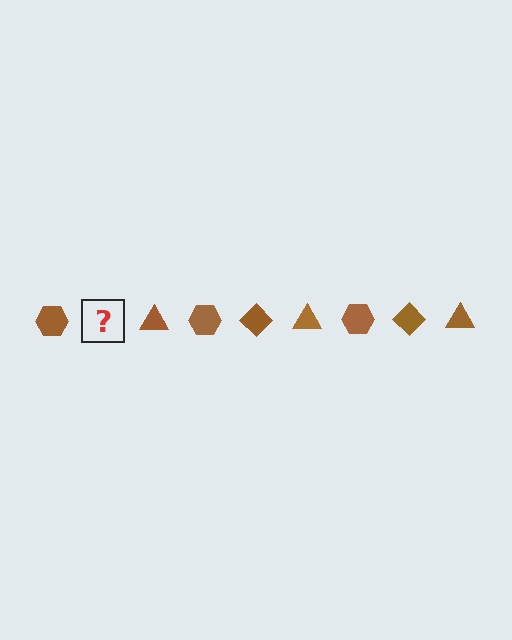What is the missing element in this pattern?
The missing element is a brown diamond.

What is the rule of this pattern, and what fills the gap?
The rule is that the pattern cycles through hexagon, diamond, triangle shapes in brown. The gap should be filled with a brown diamond.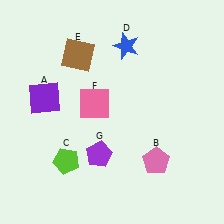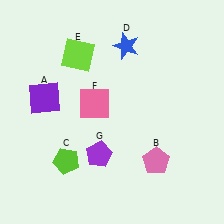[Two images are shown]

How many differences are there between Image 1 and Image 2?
There is 1 difference between the two images.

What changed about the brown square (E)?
In Image 1, E is brown. In Image 2, it changed to lime.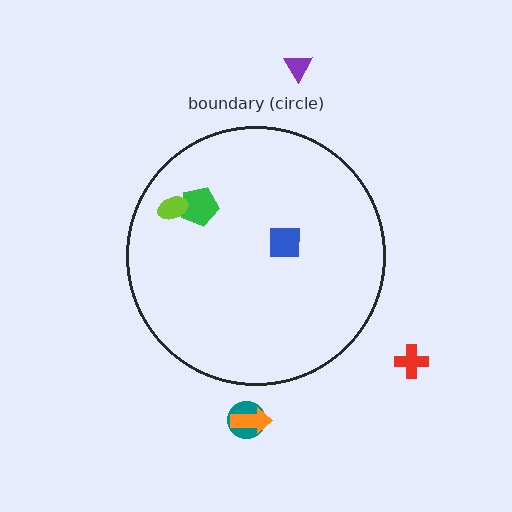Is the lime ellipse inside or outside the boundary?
Inside.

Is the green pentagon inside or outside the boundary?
Inside.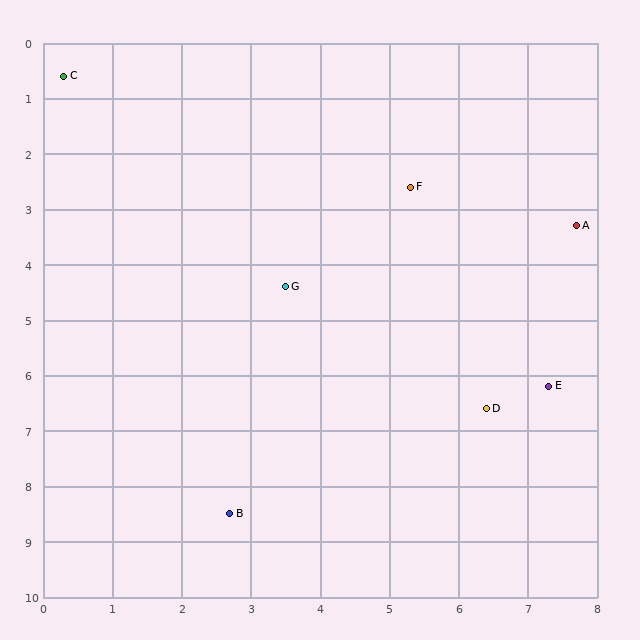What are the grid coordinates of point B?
Point B is at approximately (2.7, 8.5).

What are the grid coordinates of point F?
Point F is at approximately (5.3, 2.6).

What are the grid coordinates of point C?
Point C is at approximately (0.3, 0.6).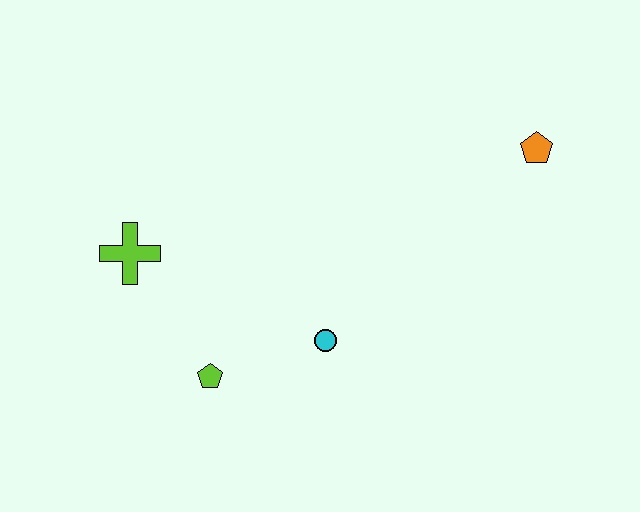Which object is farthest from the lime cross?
The orange pentagon is farthest from the lime cross.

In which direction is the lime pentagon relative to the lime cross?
The lime pentagon is below the lime cross.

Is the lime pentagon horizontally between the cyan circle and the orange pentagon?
No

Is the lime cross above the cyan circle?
Yes